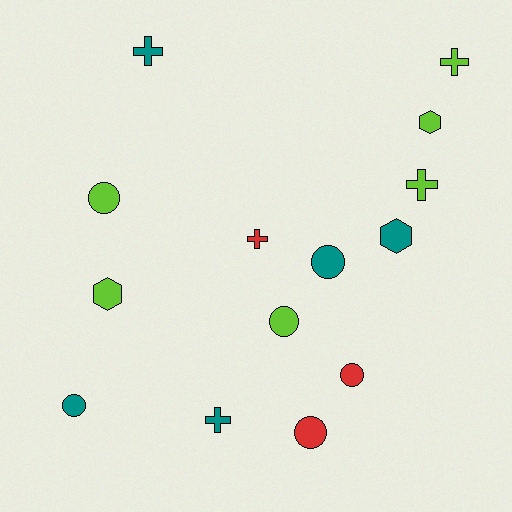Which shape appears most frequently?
Circle, with 6 objects.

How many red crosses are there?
There is 1 red cross.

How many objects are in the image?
There are 14 objects.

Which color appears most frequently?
Lime, with 6 objects.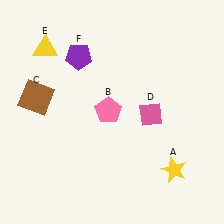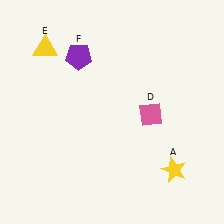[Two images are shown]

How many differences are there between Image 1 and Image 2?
There are 2 differences between the two images.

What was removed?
The pink pentagon (B), the brown square (C) were removed in Image 2.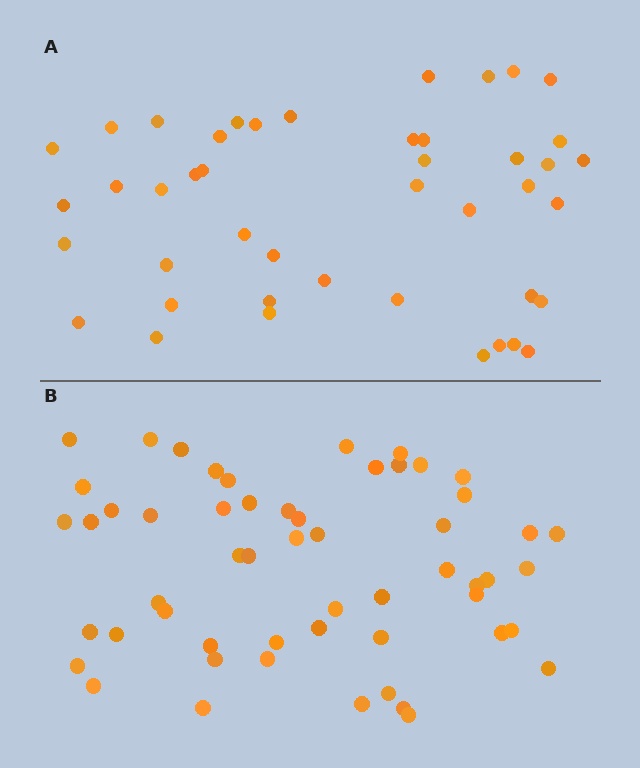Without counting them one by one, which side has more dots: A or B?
Region B (the bottom region) has more dots.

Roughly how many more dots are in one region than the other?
Region B has roughly 12 or so more dots than region A.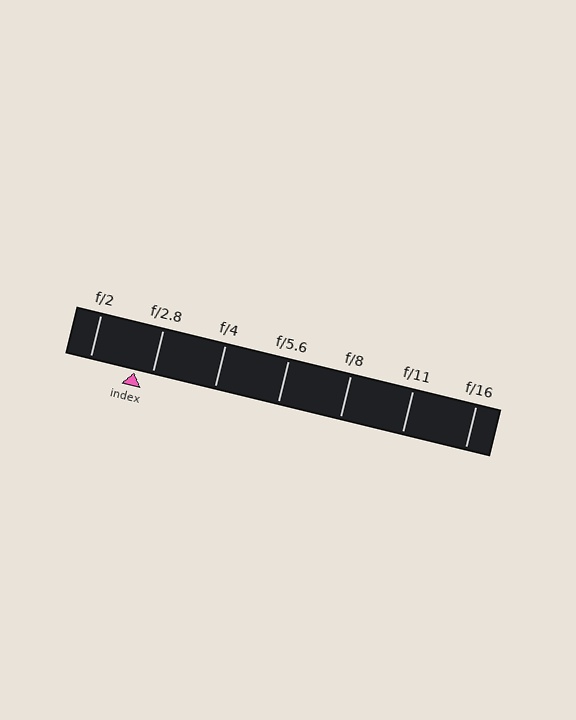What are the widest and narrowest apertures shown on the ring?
The widest aperture shown is f/2 and the narrowest is f/16.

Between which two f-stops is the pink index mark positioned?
The index mark is between f/2 and f/2.8.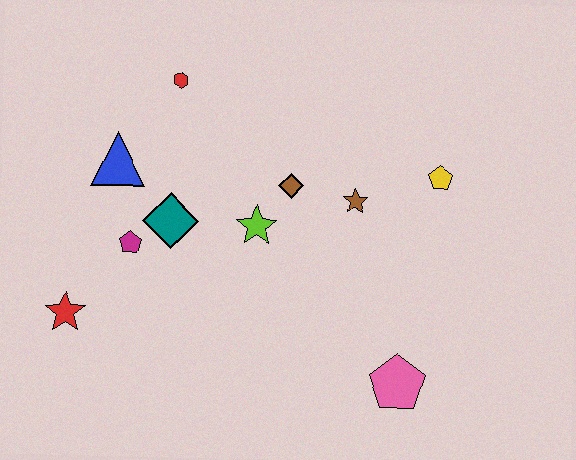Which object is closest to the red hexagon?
The blue triangle is closest to the red hexagon.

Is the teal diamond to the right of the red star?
Yes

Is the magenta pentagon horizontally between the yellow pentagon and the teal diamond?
No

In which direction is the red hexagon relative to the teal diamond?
The red hexagon is above the teal diamond.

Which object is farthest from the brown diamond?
The red star is farthest from the brown diamond.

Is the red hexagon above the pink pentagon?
Yes